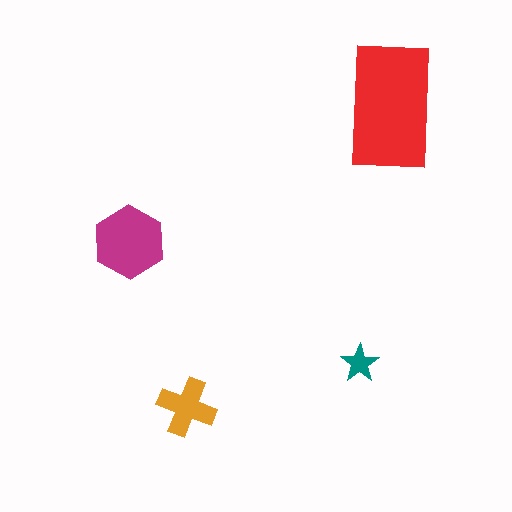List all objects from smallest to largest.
The teal star, the orange cross, the magenta hexagon, the red rectangle.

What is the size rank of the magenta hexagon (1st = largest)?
2nd.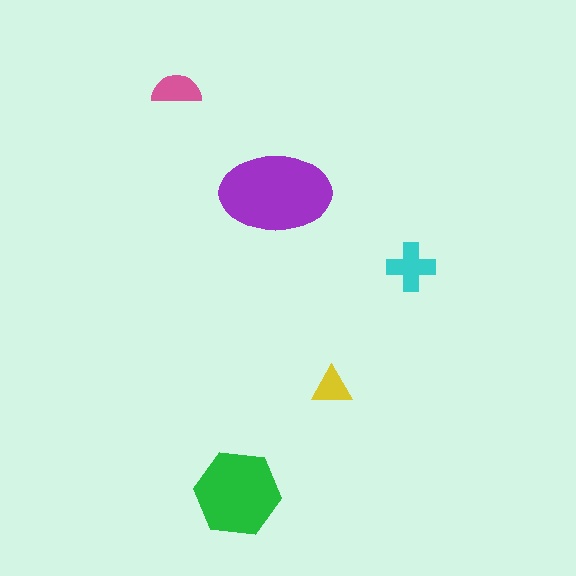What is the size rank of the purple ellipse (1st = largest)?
1st.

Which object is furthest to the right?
The cyan cross is rightmost.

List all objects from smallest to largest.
The yellow triangle, the pink semicircle, the cyan cross, the green hexagon, the purple ellipse.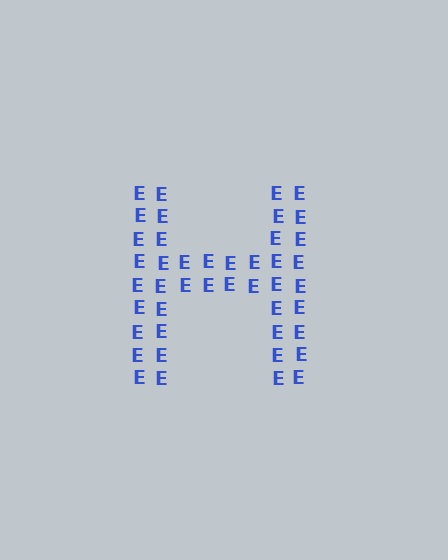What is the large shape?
The large shape is the letter H.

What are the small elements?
The small elements are letter E's.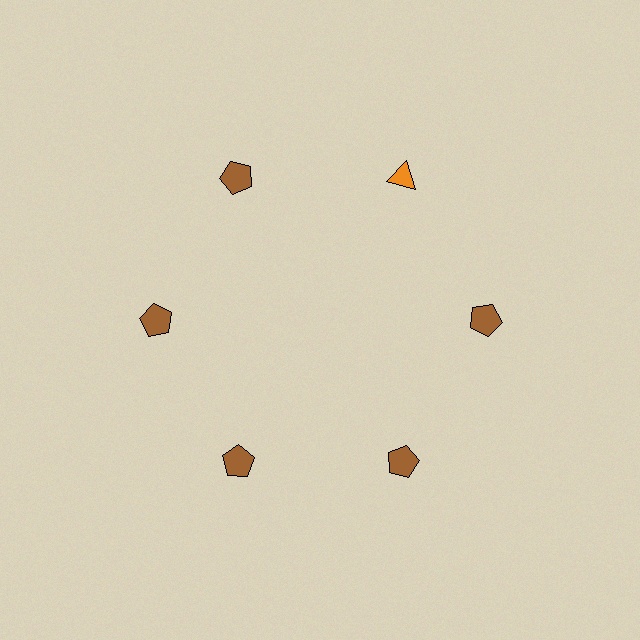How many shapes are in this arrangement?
There are 6 shapes arranged in a ring pattern.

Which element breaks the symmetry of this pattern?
The orange triangle at roughly the 1 o'clock position breaks the symmetry. All other shapes are brown pentagons.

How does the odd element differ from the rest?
It differs in both color (orange instead of brown) and shape (triangle instead of pentagon).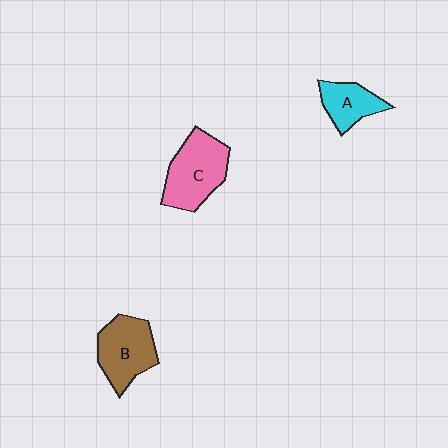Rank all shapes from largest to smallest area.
From largest to smallest: C (pink), B (brown), A (cyan).